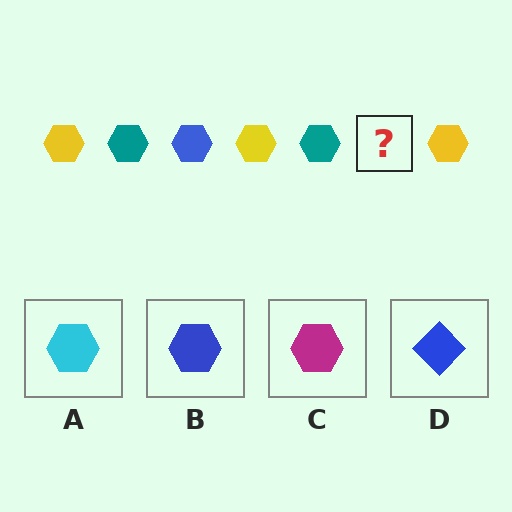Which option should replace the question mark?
Option B.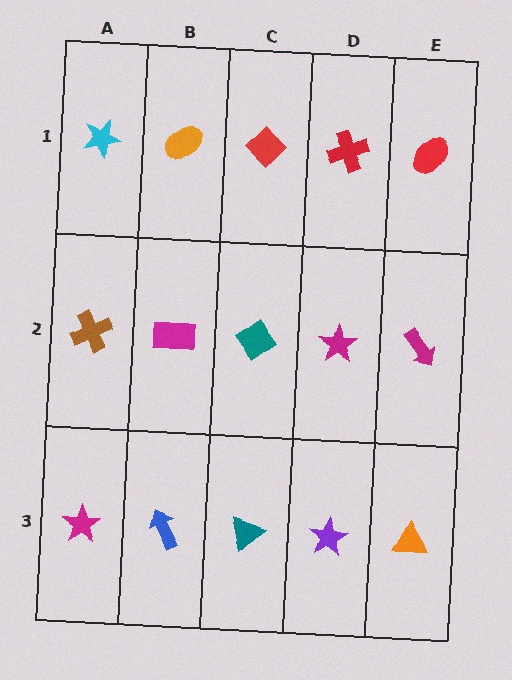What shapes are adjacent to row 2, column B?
An orange ellipse (row 1, column B), a blue arrow (row 3, column B), a brown cross (row 2, column A), a teal diamond (row 2, column C).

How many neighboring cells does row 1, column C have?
3.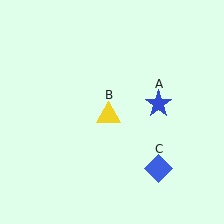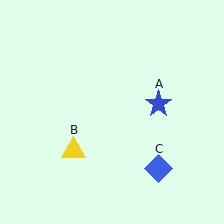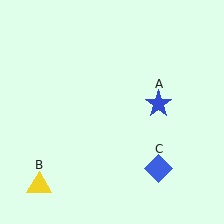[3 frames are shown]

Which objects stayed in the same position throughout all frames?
Blue star (object A) and blue diamond (object C) remained stationary.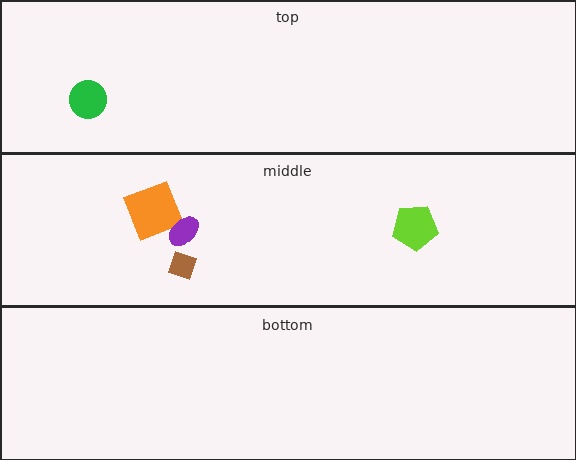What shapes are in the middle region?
The lime pentagon, the brown diamond, the orange square, the purple ellipse.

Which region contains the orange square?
The middle region.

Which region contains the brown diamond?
The middle region.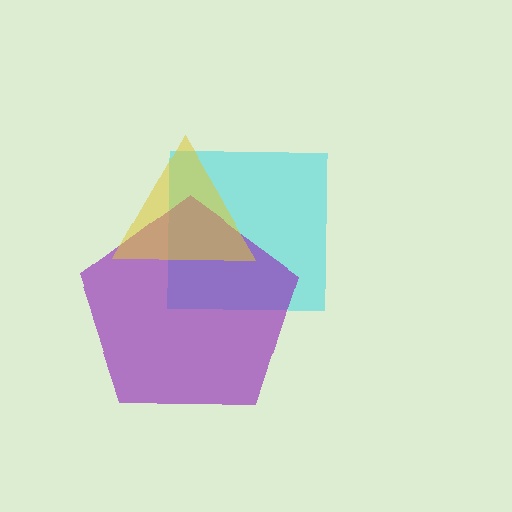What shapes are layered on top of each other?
The layered shapes are: a cyan square, a purple pentagon, a yellow triangle.